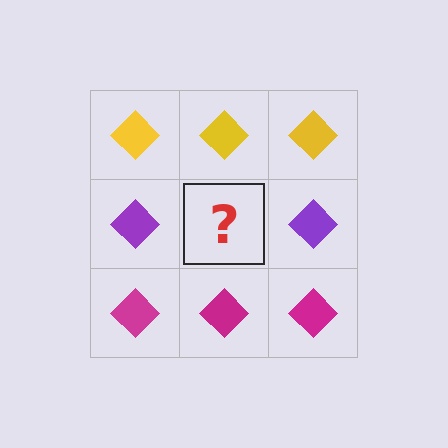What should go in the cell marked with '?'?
The missing cell should contain a purple diamond.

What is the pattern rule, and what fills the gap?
The rule is that each row has a consistent color. The gap should be filled with a purple diamond.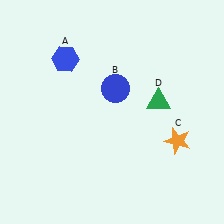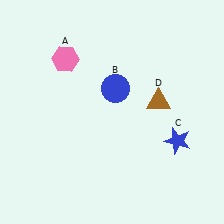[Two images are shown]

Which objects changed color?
A changed from blue to pink. C changed from orange to blue. D changed from green to brown.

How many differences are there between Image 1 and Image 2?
There are 3 differences between the two images.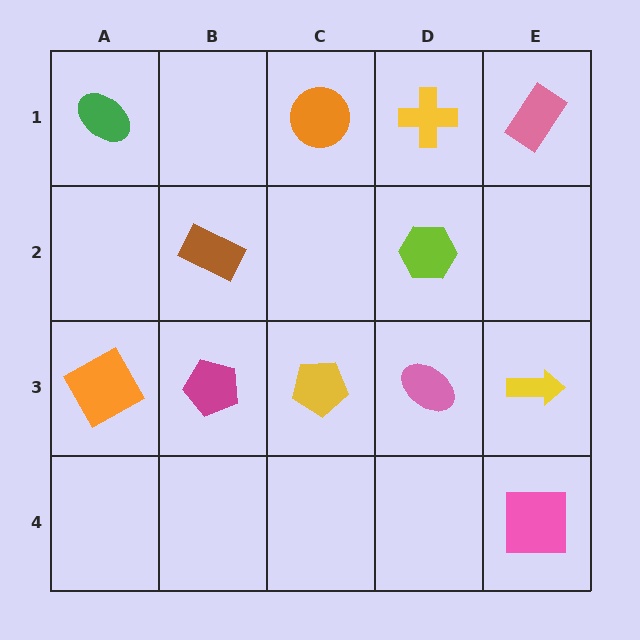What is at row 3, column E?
A yellow arrow.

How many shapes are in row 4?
1 shape.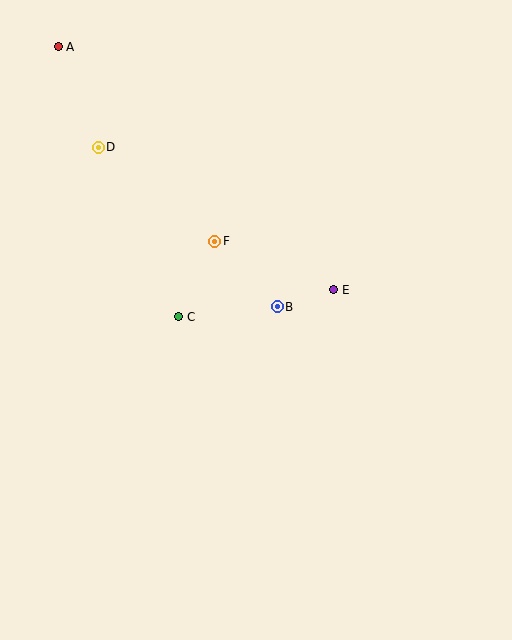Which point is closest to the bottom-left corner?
Point C is closest to the bottom-left corner.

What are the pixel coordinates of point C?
Point C is at (179, 317).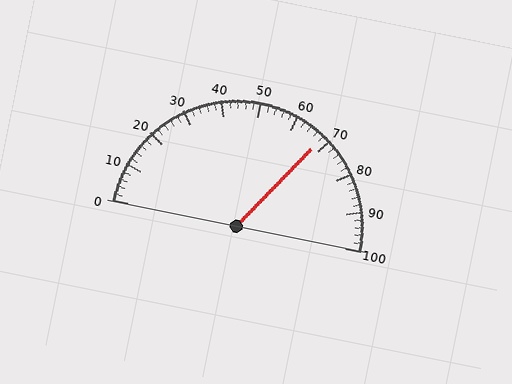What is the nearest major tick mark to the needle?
The nearest major tick mark is 70.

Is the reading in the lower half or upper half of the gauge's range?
The reading is in the upper half of the range (0 to 100).